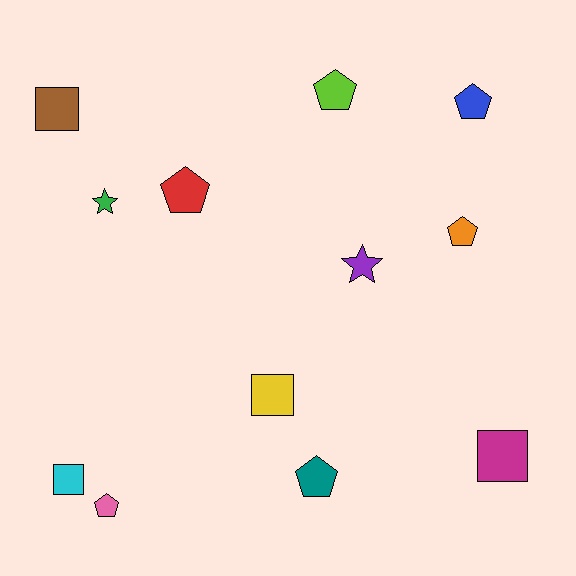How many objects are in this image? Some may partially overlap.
There are 12 objects.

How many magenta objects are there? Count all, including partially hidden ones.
There is 1 magenta object.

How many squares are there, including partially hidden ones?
There are 4 squares.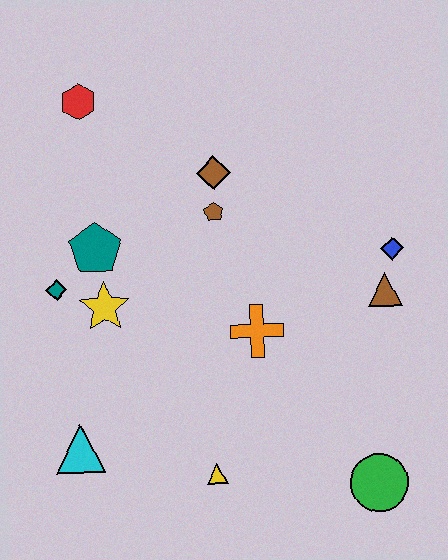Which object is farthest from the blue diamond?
The cyan triangle is farthest from the blue diamond.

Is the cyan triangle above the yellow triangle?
Yes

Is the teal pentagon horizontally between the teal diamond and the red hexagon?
No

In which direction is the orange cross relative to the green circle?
The orange cross is above the green circle.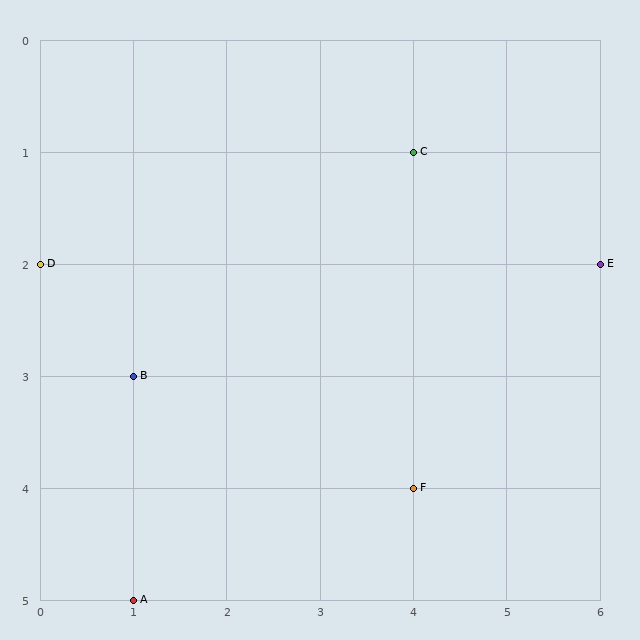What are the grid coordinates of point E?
Point E is at grid coordinates (6, 2).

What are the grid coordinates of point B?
Point B is at grid coordinates (1, 3).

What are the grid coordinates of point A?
Point A is at grid coordinates (1, 5).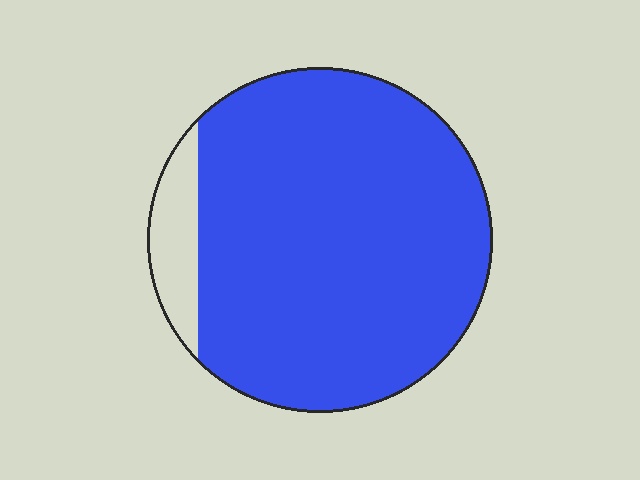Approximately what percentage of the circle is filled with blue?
Approximately 90%.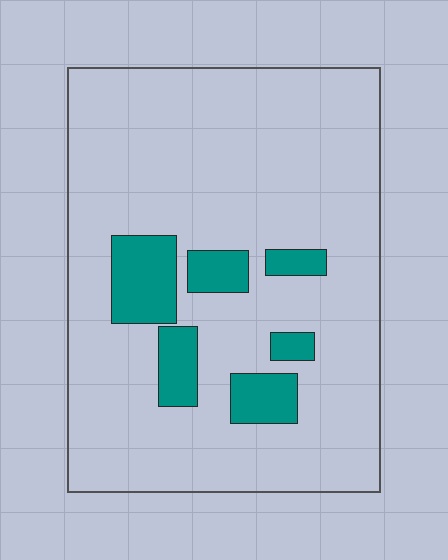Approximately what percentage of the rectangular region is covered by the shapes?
Approximately 15%.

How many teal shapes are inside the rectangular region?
6.